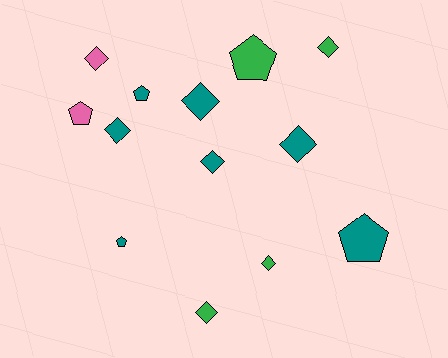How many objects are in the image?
There are 13 objects.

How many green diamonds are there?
There are 3 green diamonds.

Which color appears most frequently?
Teal, with 7 objects.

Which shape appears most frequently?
Diamond, with 8 objects.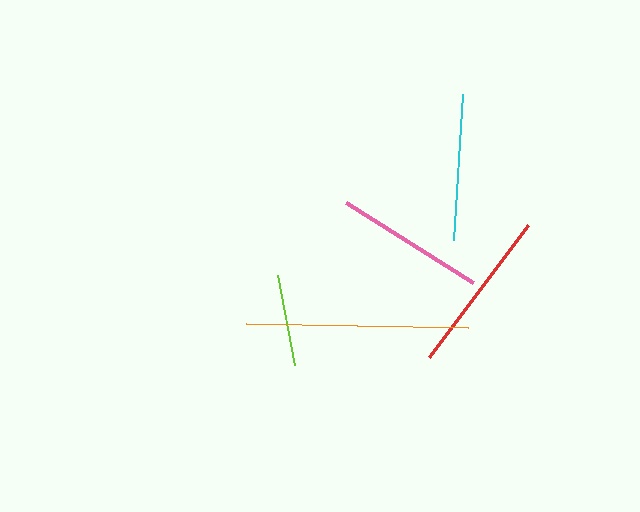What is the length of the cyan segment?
The cyan segment is approximately 146 pixels long.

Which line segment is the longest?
The orange line is the longest at approximately 223 pixels.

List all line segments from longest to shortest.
From longest to shortest: orange, red, pink, cyan, lime.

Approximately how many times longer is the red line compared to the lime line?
The red line is approximately 1.8 times the length of the lime line.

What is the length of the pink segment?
The pink segment is approximately 150 pixels long.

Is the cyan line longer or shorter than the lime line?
The cyan line is longer than the lime line.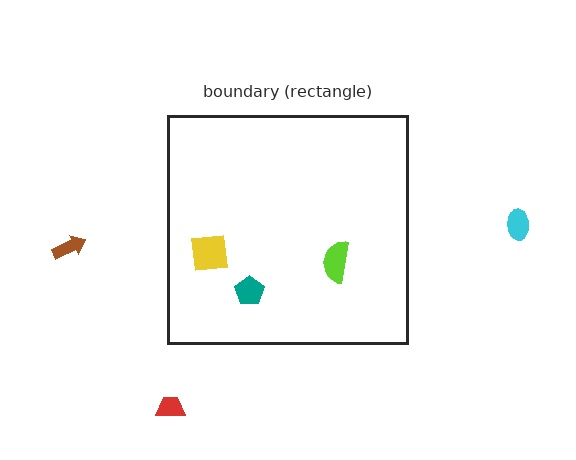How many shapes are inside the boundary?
3 inside, 3 outside.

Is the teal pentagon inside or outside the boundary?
Inside.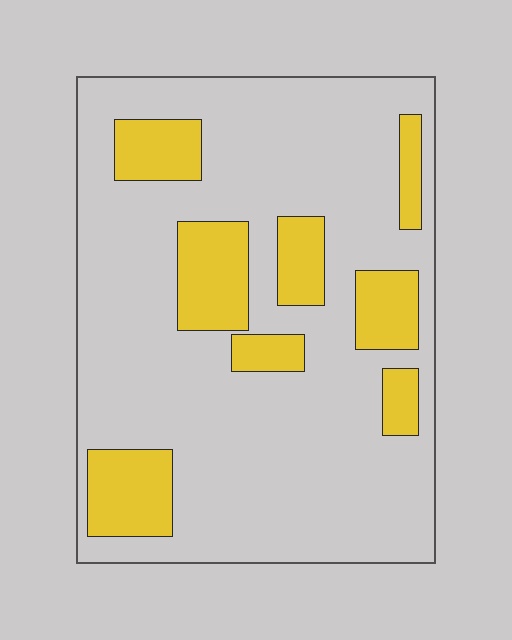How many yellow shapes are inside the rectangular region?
8.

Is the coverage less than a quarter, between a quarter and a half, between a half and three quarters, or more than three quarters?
Less than a quarter.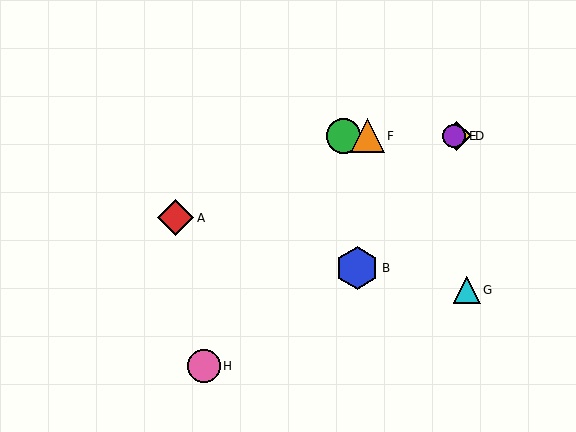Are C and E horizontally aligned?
Yes, both are at y≈136.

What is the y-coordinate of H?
Object H is at y≈366.